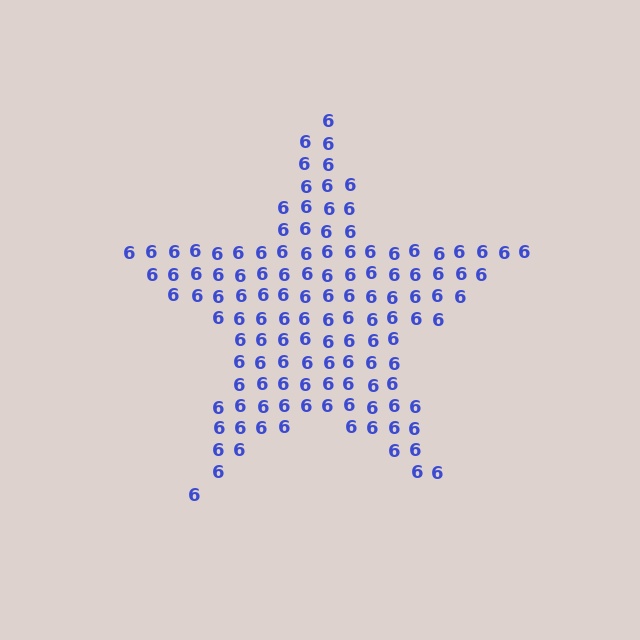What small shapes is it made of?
It is made of small digit 6's.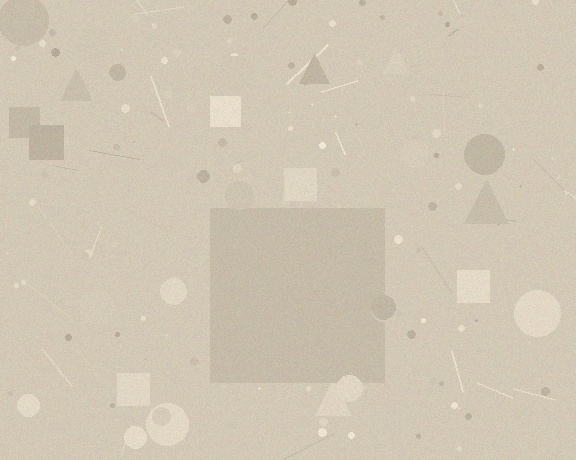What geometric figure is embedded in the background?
A square is embedded in the background.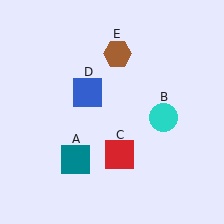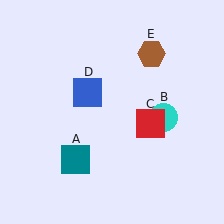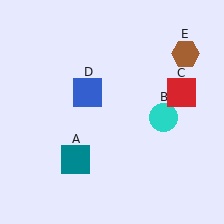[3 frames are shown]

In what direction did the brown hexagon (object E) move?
The brown hexagon (object E) moved right.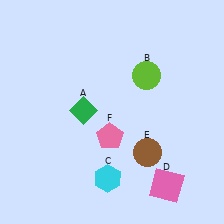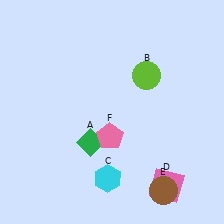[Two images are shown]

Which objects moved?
The objects that moved are: the green diamond (A), the brown circle (E).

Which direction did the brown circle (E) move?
The brown circle (E) moved down.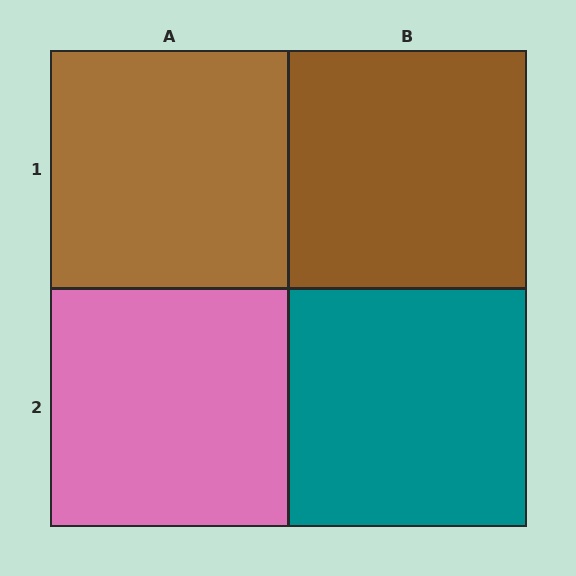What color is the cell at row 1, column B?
Brown.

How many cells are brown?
2 cells are brown.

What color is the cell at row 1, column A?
Brown.